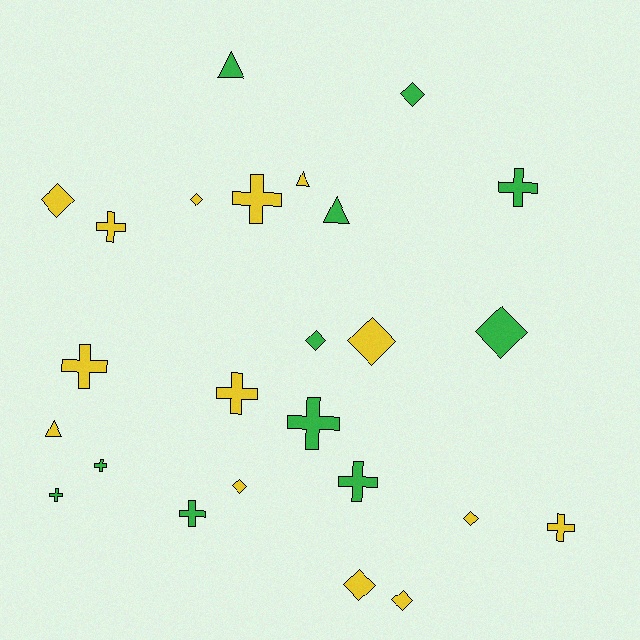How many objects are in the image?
There are 25 objects.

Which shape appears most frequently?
Cross, with 11 objects.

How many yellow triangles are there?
There are 2 yellow triangles.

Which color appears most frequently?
Yellow, with 14 objects.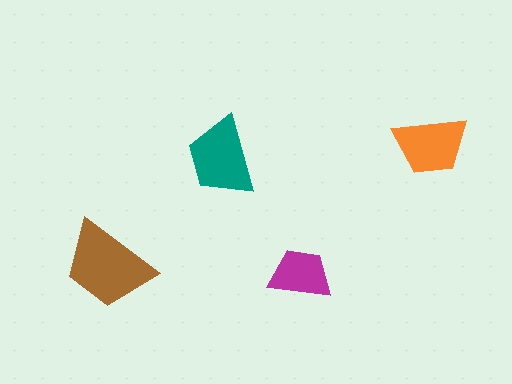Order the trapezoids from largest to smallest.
the brown one, the teal one, the orange one, the magenta one.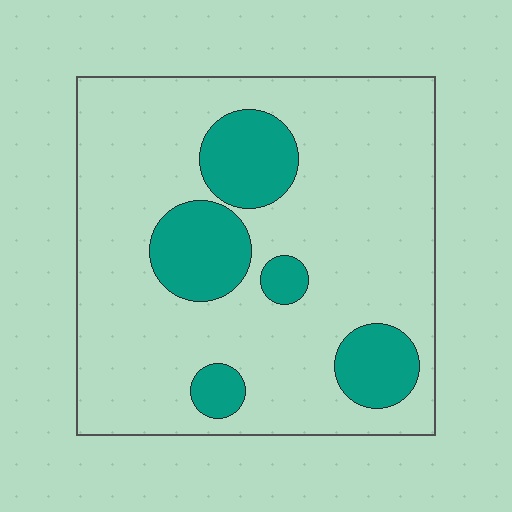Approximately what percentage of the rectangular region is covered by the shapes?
Approximately 20%.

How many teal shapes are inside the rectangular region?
5.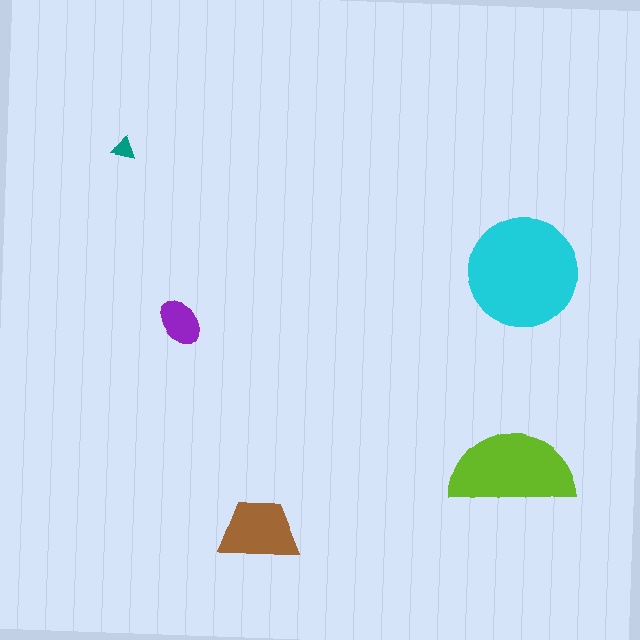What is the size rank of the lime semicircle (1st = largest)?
2nd.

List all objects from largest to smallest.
The cyan circle, the lime semicircle, the brown trapezoid, the purple ellipse, the teal triangle.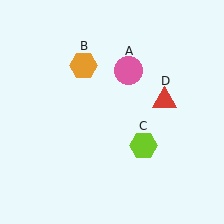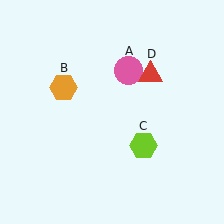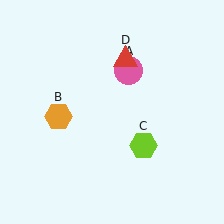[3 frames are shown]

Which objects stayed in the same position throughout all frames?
Pink circle (object A) and lime hexagon (object C) remained stationary.